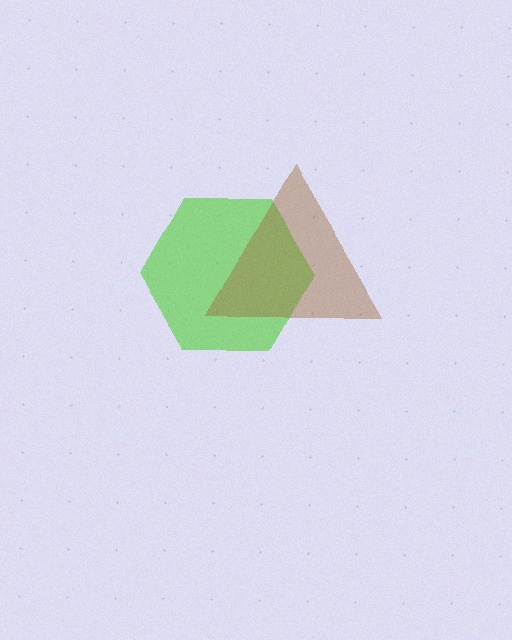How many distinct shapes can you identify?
There are 2 distinct shapes: a lime hexagon, a brown triangle.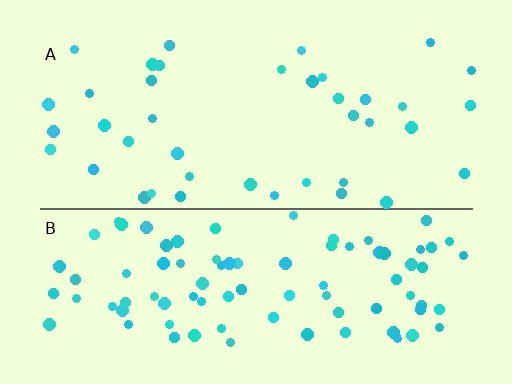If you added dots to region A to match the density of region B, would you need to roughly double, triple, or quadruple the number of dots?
Approximately double.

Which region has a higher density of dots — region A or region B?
B (the bottom).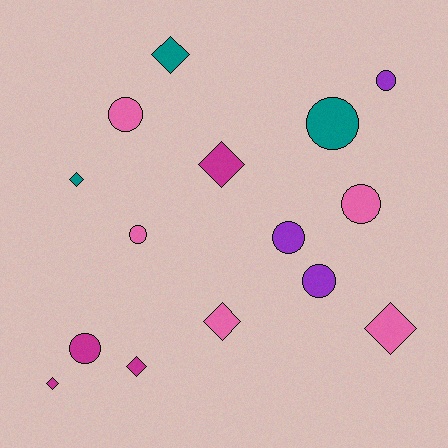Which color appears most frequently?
Pink, with 5 objects.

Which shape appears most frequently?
Circle, with 8 objects.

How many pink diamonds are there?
There are 2 pink diamonds.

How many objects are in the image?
There are 15 objects.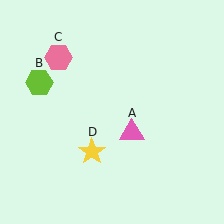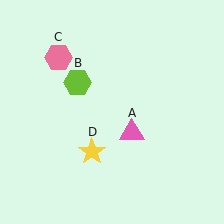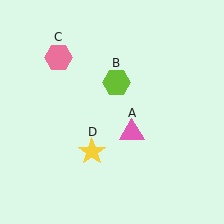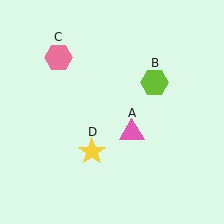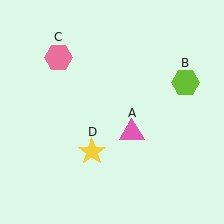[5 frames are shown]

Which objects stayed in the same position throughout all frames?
Pink triangle (object A) and pink hexagon (object C) and yellow star (object D) remained stationary.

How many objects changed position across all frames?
1 object changed position: lime hexagon (object B).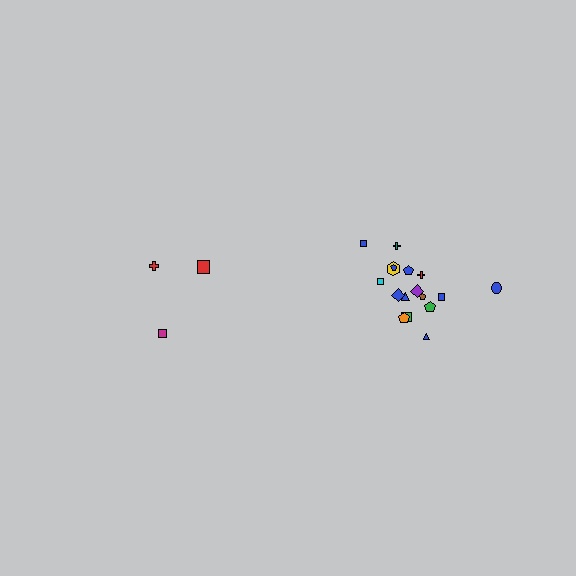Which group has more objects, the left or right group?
The right group.